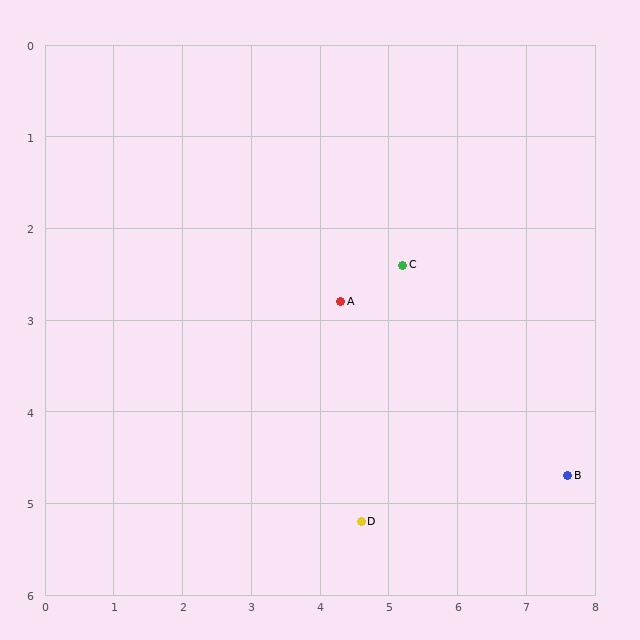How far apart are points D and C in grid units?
Points D and C are about 2.9 grid units apart.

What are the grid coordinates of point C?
Point C is at approximately (5.2, 2.4).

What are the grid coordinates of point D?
Point D is at approximately (4.6, 5.2).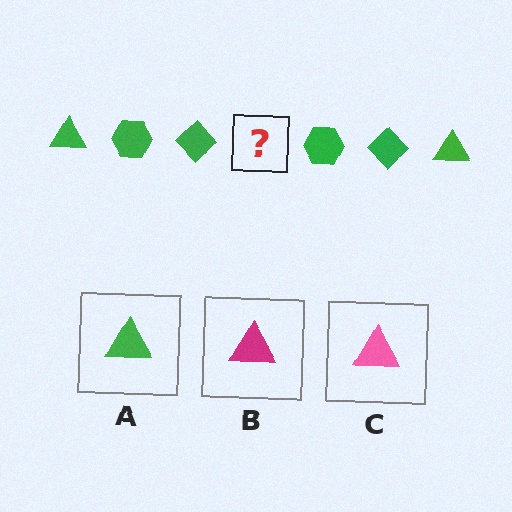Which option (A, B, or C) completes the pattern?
A.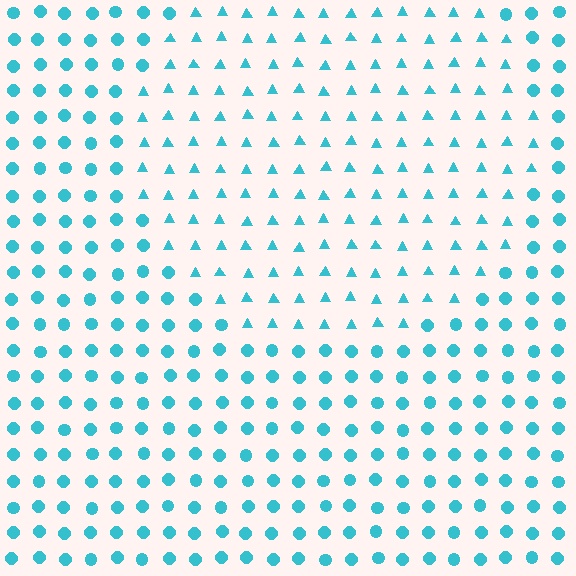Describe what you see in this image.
The image is filled with small cyan elements arranged in a uniform grid. A circle-shaped region contains triangles, while the surrounding area contains circles. The boundary is defined purely by the change in element shape.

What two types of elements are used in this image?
The image uses triangles inside the circle region and circles outside it.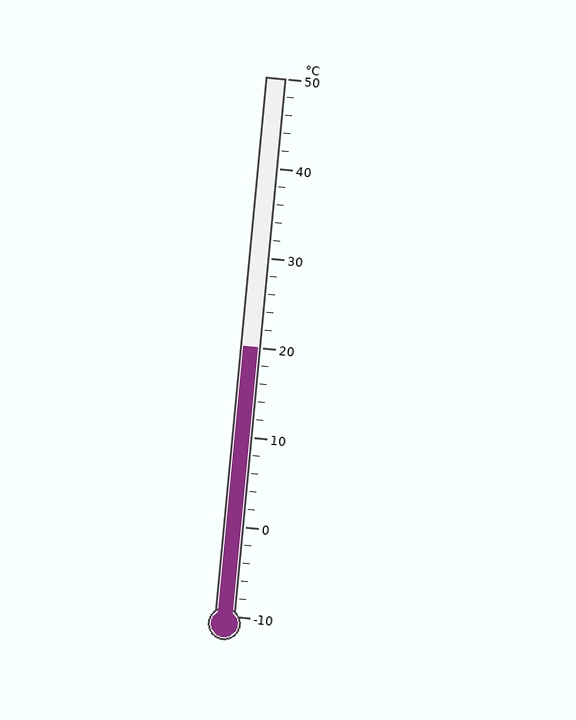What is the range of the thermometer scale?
The thermometer scale ranges from -10°C to 50°C.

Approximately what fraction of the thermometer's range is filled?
The thermometer is filled to approximately 50% of its range.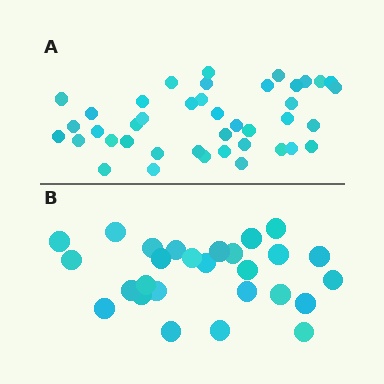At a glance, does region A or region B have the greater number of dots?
Region A (the top region) has more dots.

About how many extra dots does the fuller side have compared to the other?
Region A has approximately 15 more dots than region B.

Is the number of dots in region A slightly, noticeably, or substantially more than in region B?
Region A has substantially more. The ratio is roughly 1.5 to 1.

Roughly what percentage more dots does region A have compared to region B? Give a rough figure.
About 50% more.